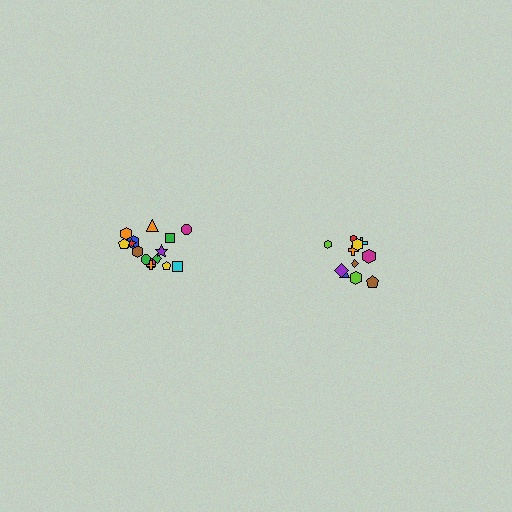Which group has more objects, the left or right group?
The left group.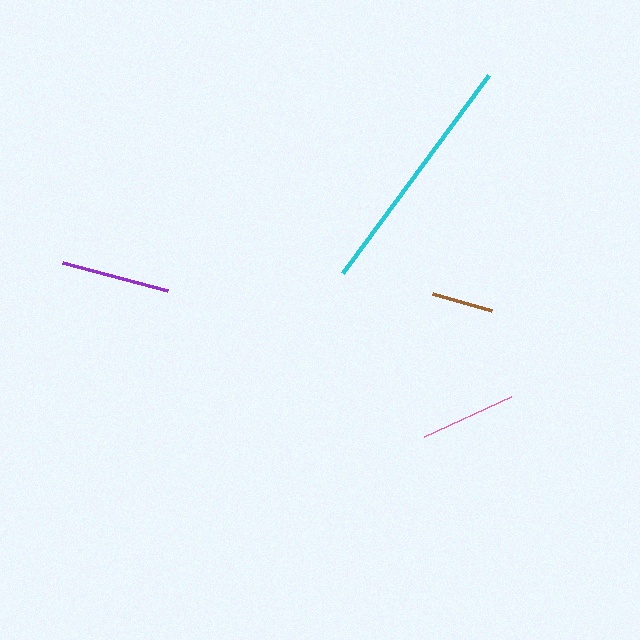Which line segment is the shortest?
The brown line is the shortest at approximately 61 pixels.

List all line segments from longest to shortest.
From longest to shortest: cyan, purple, pink, brown.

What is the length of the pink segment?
The pink segment is approximately 95 pixels long.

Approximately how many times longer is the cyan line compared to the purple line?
The cyan line is approximately 2.3 times the length of the purple line.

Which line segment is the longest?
The cyan line is the longest at approximately 246 pixels.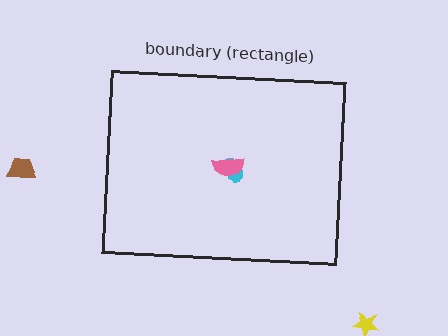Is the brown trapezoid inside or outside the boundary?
Outside.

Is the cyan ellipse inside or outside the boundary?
Inside.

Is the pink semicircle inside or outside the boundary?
Inside.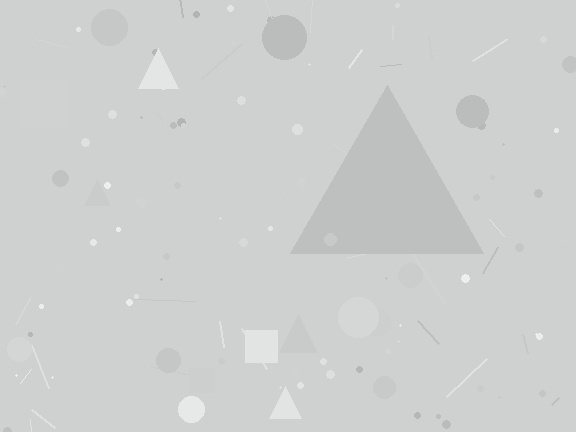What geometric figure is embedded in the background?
A triangle is embedded in the background.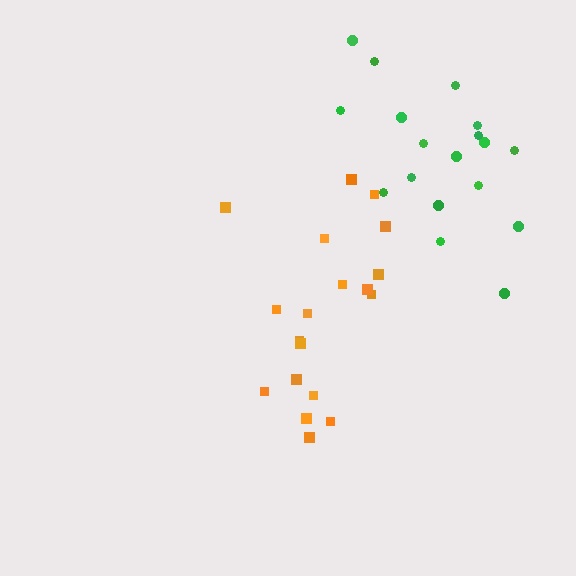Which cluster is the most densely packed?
Green.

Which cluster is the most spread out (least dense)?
Orange.